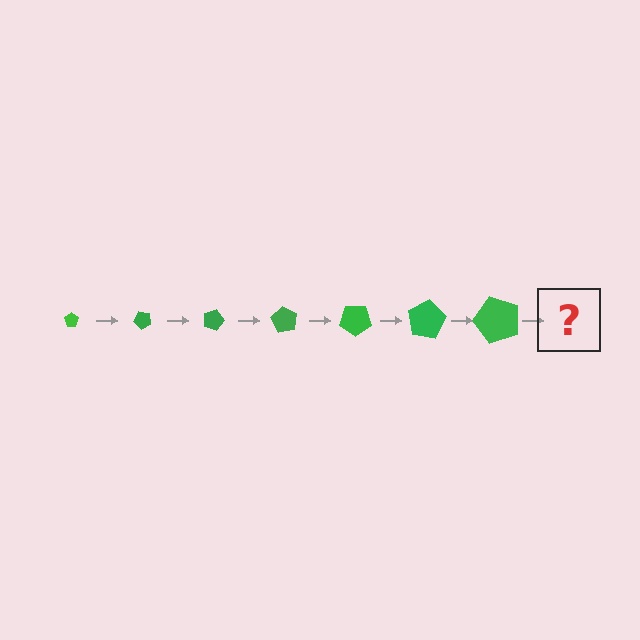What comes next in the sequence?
The next element should be a pentagon, larger than the previous one and rotated 315 degrees from the start.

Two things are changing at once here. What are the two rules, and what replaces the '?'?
The two rules are that the pentagon grows larger each step and it rotates 45 degrees each step. The '?' should be a pentagon, larger than the previous one and rotated 315 degrees from the start.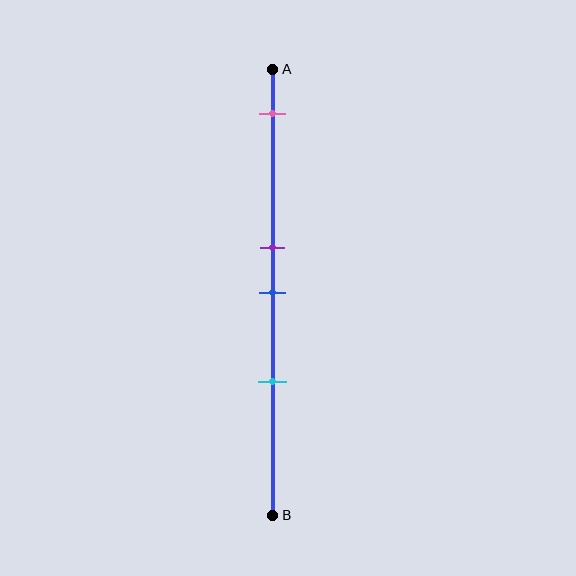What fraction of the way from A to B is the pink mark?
The pink mark is approximately 10% (0.1) of the way from A to B.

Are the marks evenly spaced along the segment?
No, the marks are not evenly spaced.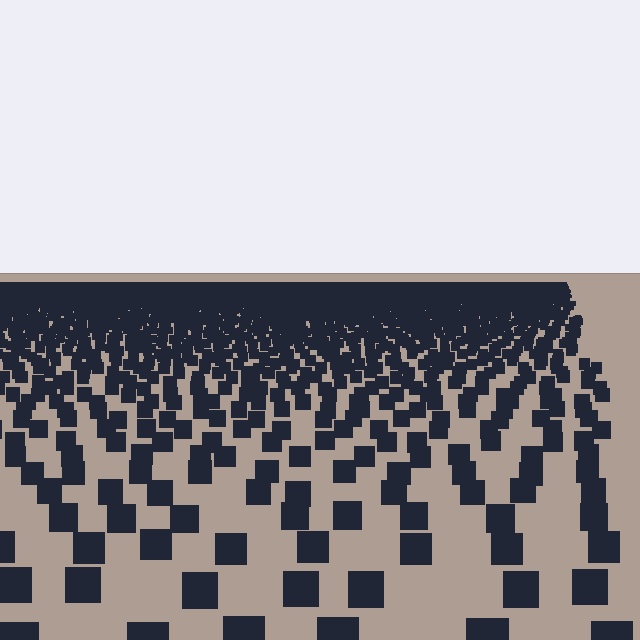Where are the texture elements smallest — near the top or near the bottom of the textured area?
Near the top.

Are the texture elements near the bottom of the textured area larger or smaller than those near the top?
Larger. Near the bottom, elements are closer to the viewer and appear at a bigger on-screen size.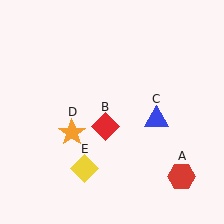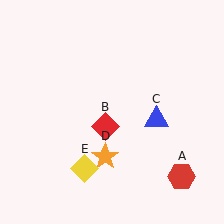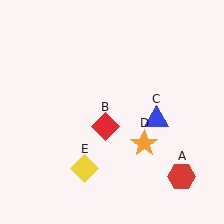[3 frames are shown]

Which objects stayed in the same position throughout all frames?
Red hexagon (object A) and red diamond (object B) and blue triangle (object C) and yellow diamond (object E) remained stationary.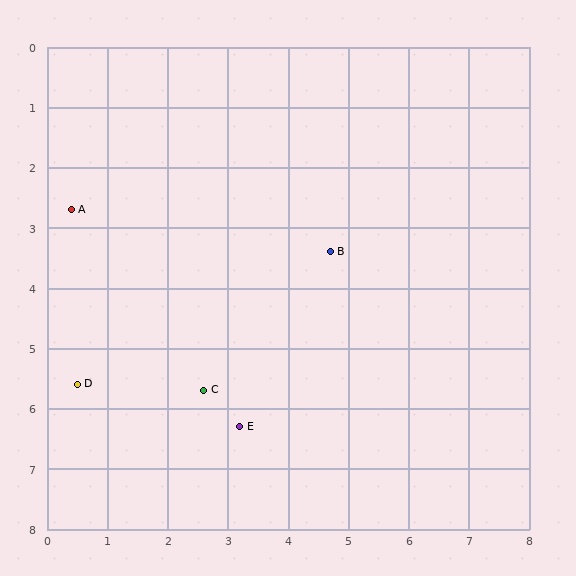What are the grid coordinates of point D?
Point D is at approximately (0.5, 5.6).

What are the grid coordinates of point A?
Point A is at approximately (0.4, 2.7).